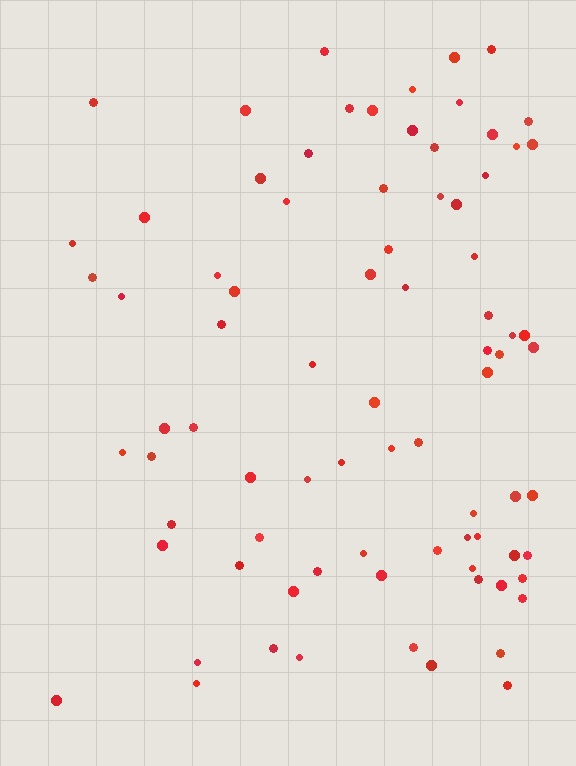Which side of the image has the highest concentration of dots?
The right.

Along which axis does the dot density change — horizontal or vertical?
Horizontal.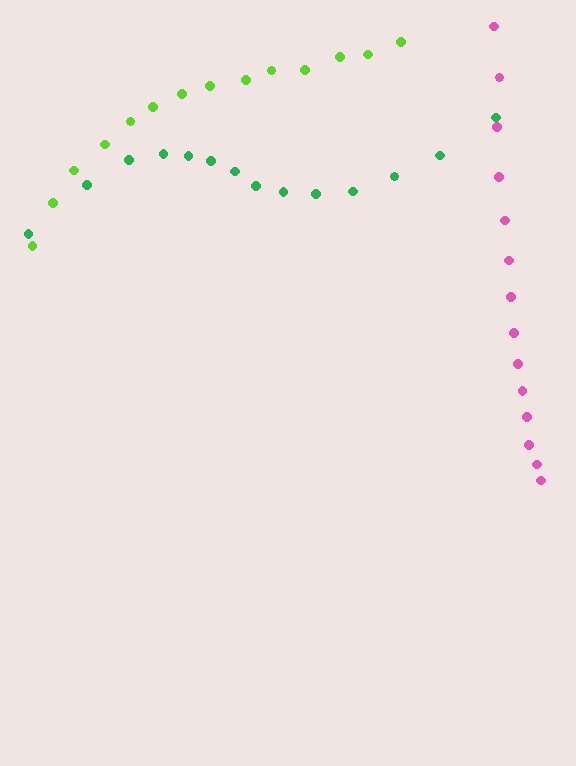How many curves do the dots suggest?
There are 3 distinct paths.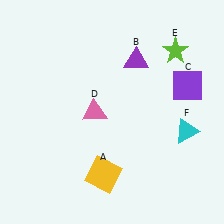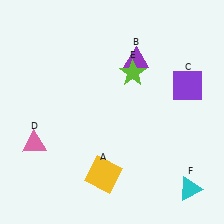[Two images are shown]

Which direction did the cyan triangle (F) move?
The cyan triangle (F) moved down.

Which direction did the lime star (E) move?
The lime star (E) moved left.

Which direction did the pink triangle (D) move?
The pink triangle (D) moved left.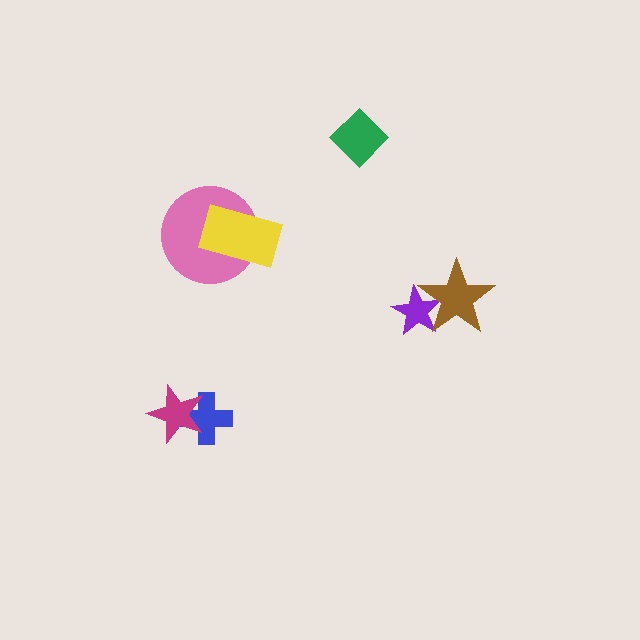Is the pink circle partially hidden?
Yes, it is partially covered by another shape.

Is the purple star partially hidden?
Yes, it is partially covered by another shape.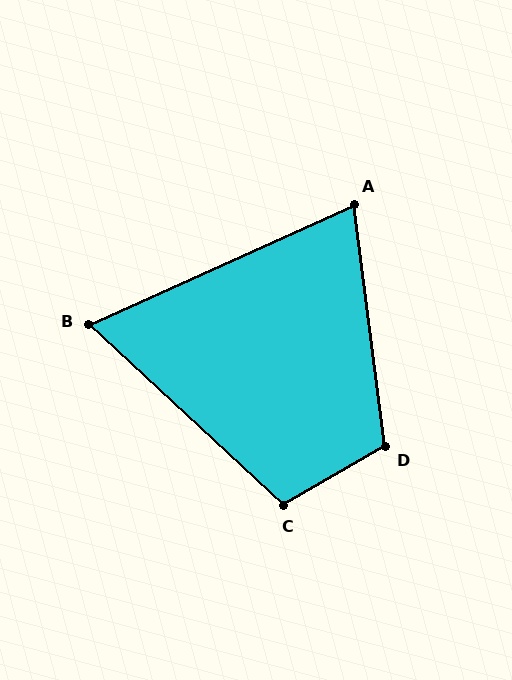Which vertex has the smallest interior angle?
B, at approximately 67 degrees.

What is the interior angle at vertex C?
Approximately 107 degrees (obtuse).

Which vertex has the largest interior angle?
D, at approximately 113 degrees.